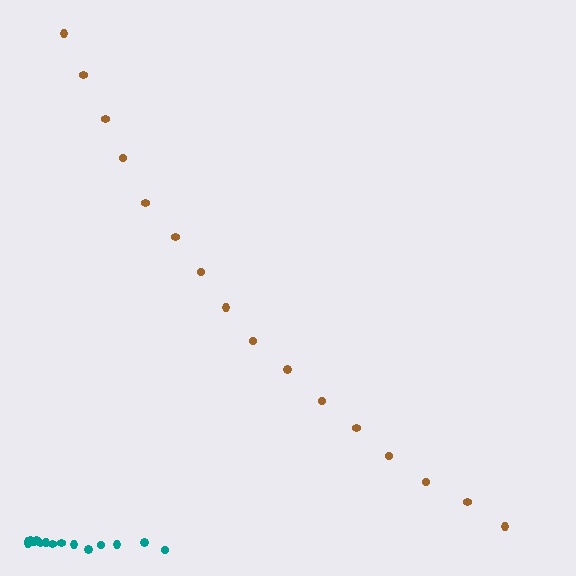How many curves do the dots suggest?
There are 2 distinct paths.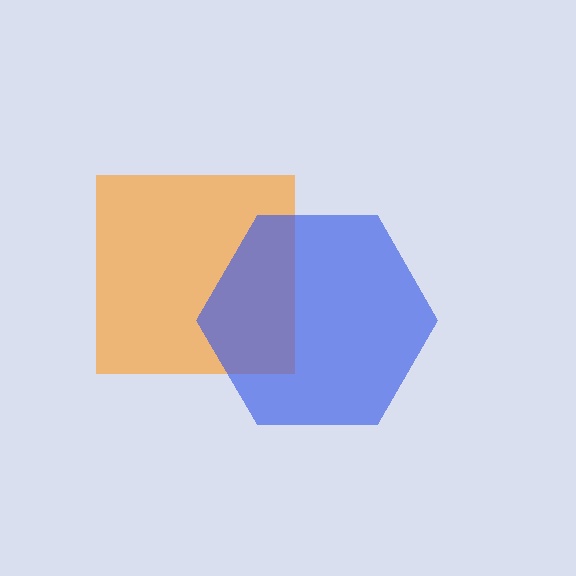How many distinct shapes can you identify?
There are 2 distinct shapes: an orange square, a blue hexagon.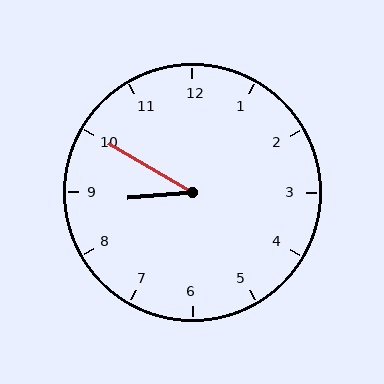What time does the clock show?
8:50.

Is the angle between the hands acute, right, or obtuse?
It is acute.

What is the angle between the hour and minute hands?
Approximately 35 degrees.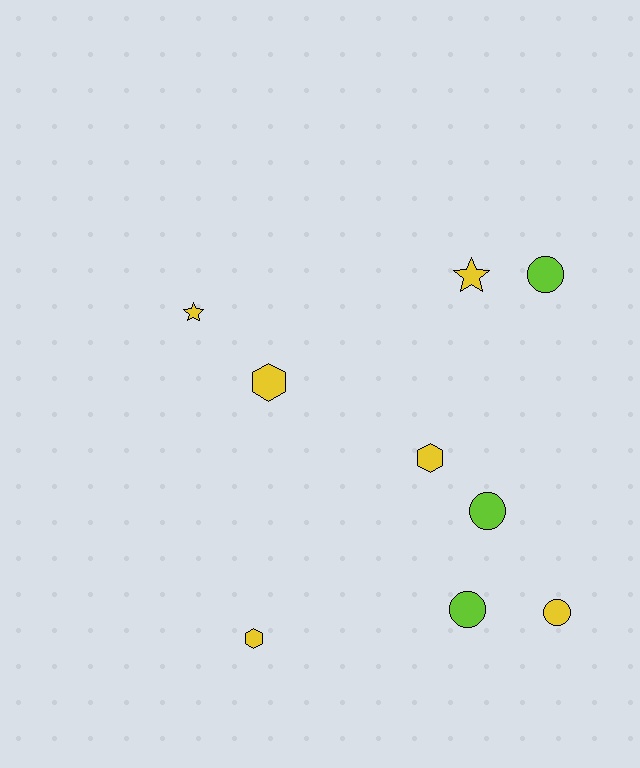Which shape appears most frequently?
Circle, with 4 objects.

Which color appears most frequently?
Yellow, with 6 objects.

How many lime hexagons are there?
There are no lime hexagons.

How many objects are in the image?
There are 9 objects.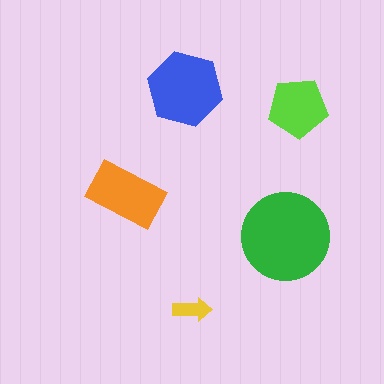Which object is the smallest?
The yellow arrow.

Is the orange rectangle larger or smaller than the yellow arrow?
Larger.